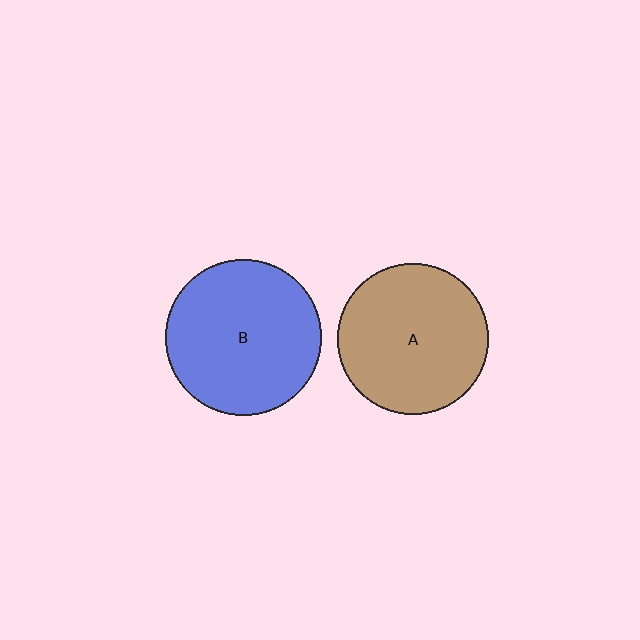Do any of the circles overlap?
No, none of the circles overlap.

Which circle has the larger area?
Circle B (blue).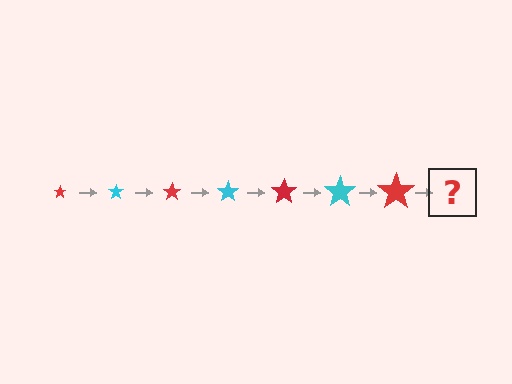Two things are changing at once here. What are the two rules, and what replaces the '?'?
The two rules are that the star grows larger each step and the color cycles through red and cyan. The '?' should be a cyan star, larger than the previous one.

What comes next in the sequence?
The next element should be a cyan star, larger than the previous one.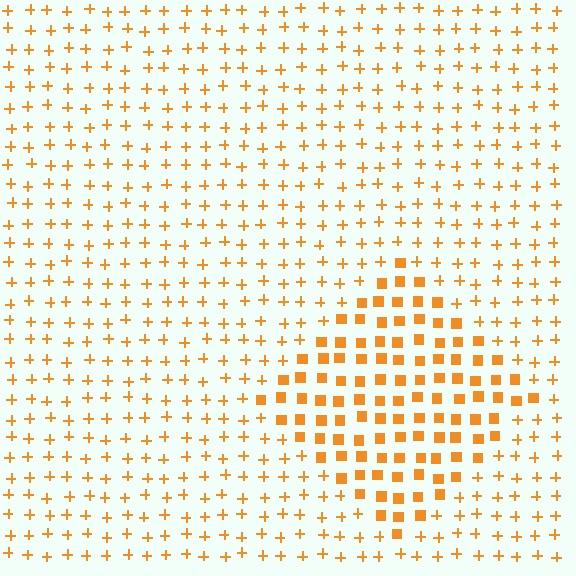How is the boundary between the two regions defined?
The boundary is defined by a change in element shape: squares inside vs. plus signs outside. All elements share the same color and spacing.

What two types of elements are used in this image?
The image uses squares inside the diamond region and plus signs outside it.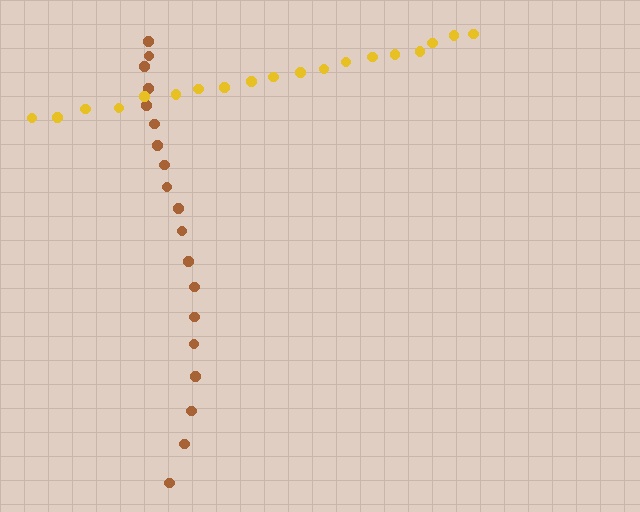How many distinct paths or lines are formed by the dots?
There are 2 distinct paths.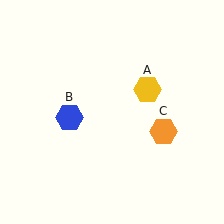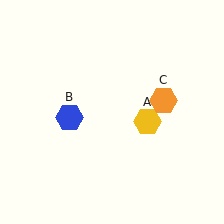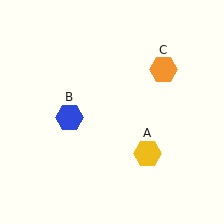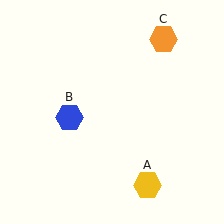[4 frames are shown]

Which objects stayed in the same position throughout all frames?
Blue hexagon (object B) remained stationary.